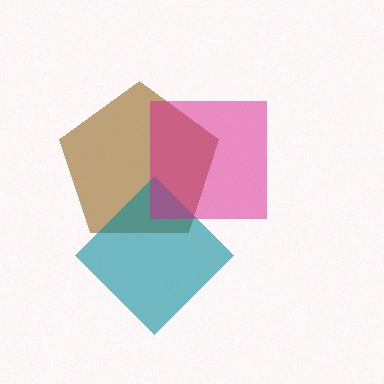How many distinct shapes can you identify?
There are 3 distinct shapes: a brown pentagon, a teal diamond, a magenta square.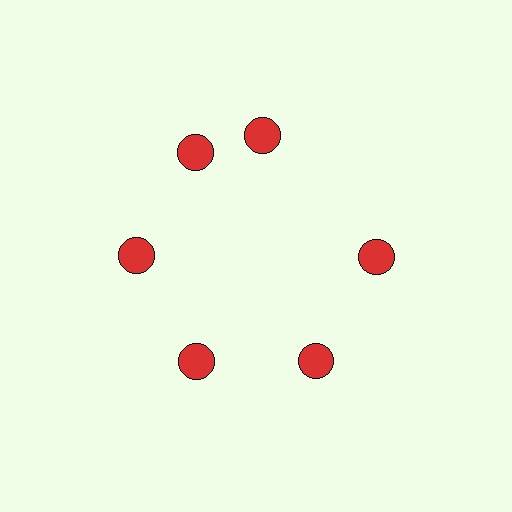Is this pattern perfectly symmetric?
No. The 6 red circles are arranged in a ring, but one element near the 1 o'clock position is rotated out of alignment along the ring, breaking the 6-fold rotational symmetry.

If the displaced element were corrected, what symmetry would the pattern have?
It would have 6-fold rotational symmetry — the pattern would map onto itself every 60 degrees.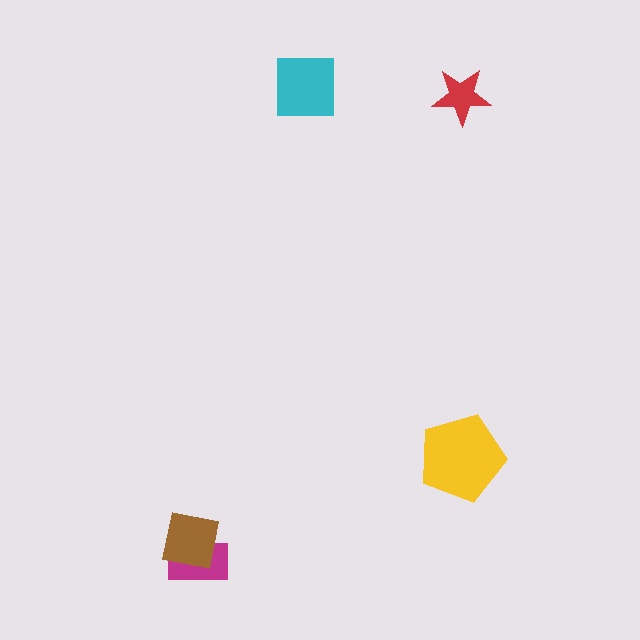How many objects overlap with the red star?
0 objects overlap with the red star.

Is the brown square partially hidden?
No, no other shape covers it.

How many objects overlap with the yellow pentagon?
0 objects overlap with the yellow pentagon.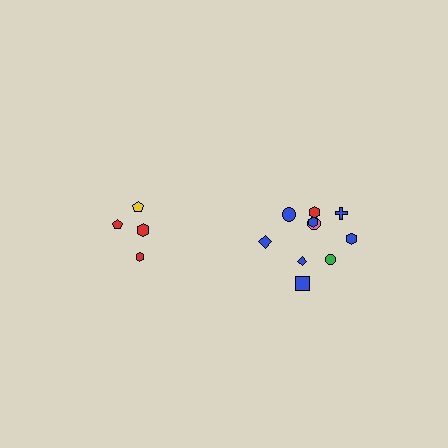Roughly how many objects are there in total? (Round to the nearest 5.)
Roughly 15 objects in total.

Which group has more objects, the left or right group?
The right group.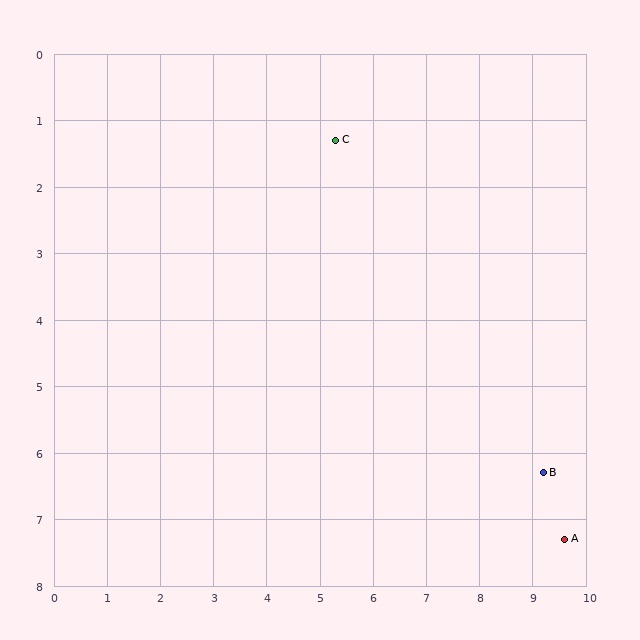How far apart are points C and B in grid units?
Points C and B are about 6.3 grid units apart.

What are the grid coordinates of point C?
Point C is at approximately (5.3, 1.3).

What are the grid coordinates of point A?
Point A is at approximately (9.6, 7.3).